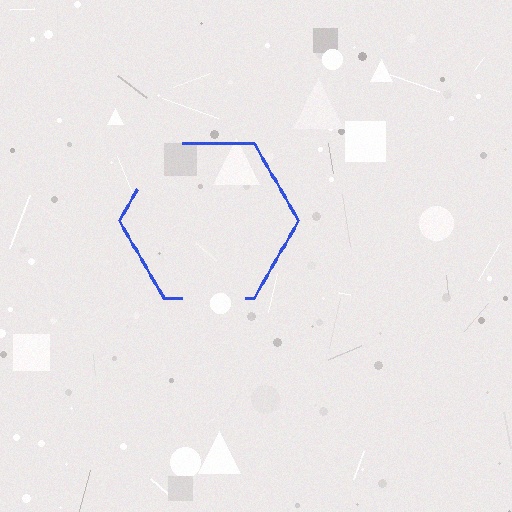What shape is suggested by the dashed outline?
The dashed outline suggests a hexagon.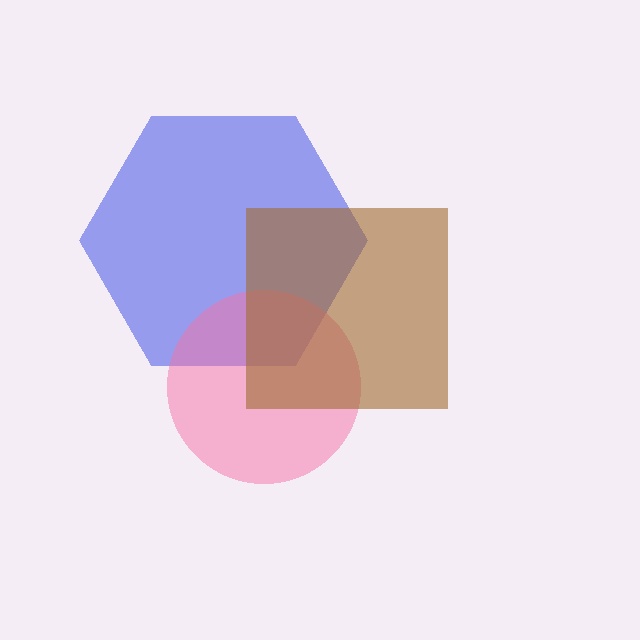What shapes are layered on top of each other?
The layered shapes are: a blue hexagon, a pink circle, a brown square.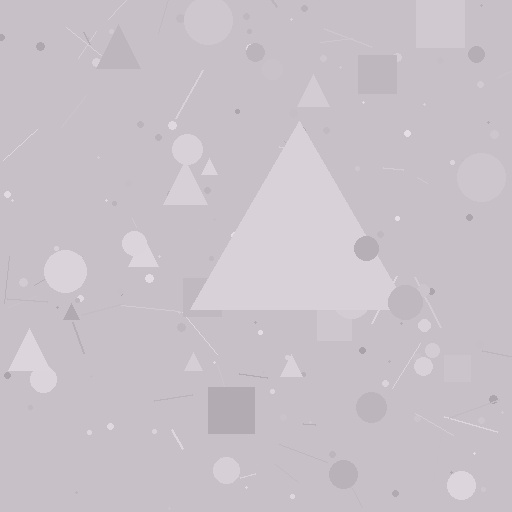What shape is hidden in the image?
A triangle is hidden in the image.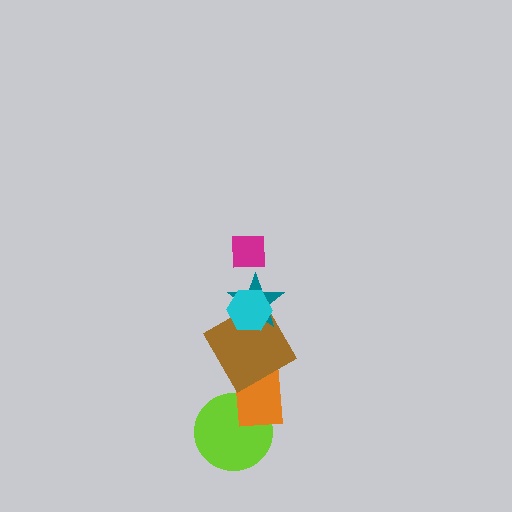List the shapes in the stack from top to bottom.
From top to bottom: the magenta square, the cyan hexagon, the teal star, the brown square, the orange rectangle, the lime circle.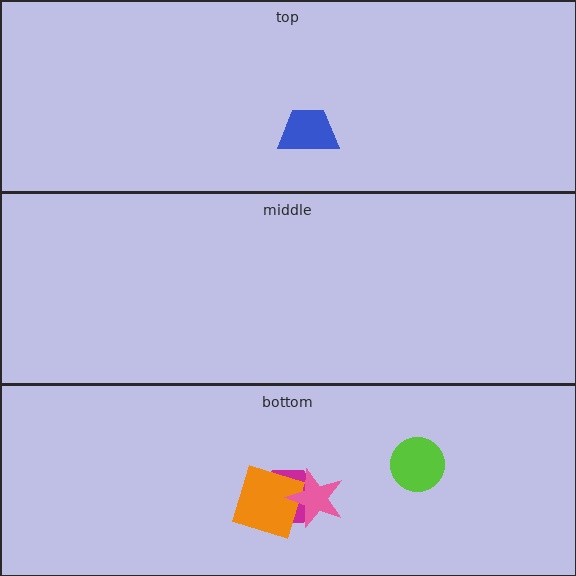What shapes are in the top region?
The blue trapezoid.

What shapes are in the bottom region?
The magenta hexagon, the lime circle, the orange square, the pink star.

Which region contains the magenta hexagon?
The bottom region.